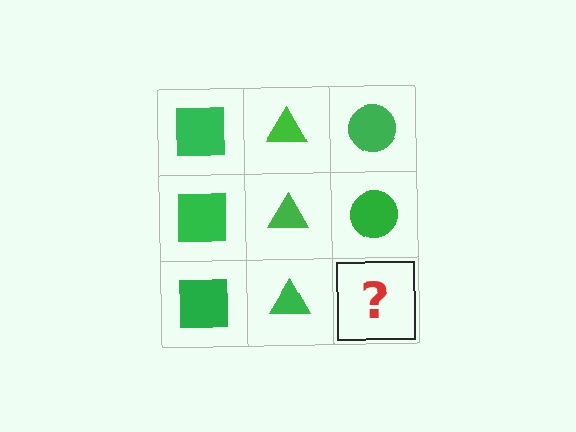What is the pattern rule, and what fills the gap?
The rule is that each column has a consistent shape. The gap should be filled with a green circle.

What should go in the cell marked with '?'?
The missing cell should contain a green circle.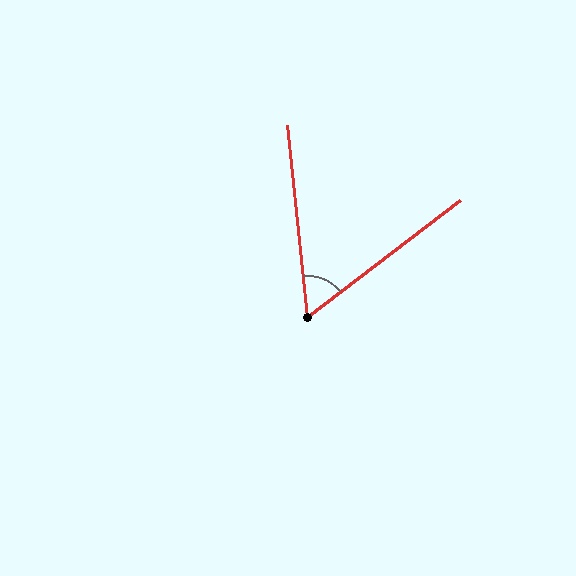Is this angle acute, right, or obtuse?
It is acute.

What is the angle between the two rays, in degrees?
Approximately 59 degrees.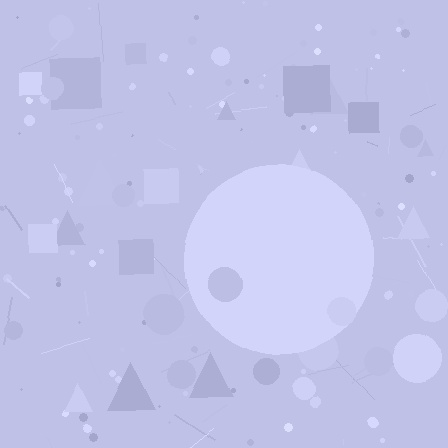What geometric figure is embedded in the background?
A circle is embedded in the background.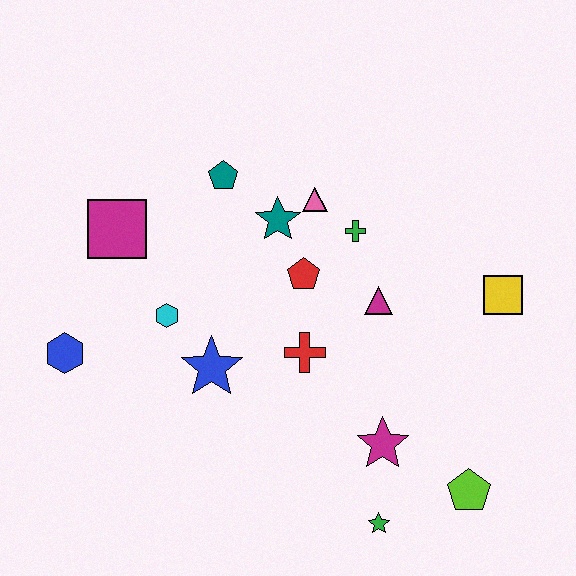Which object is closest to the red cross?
The red pentagon is closest to the red cross.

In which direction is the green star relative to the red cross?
The green star is below the red cross.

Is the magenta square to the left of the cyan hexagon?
Yes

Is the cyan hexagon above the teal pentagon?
No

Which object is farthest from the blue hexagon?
The yellow square is farthest from the blue hexagon.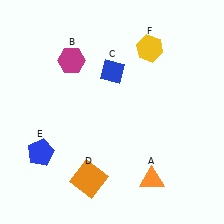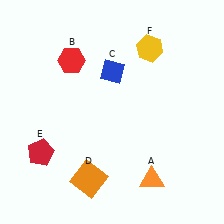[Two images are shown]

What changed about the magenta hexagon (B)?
In Image 1, B is magenta. In Image 2, it changed to red.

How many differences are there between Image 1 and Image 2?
There are 2 differences between the two images.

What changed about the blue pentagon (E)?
In Image 1, E is blue. In Image 2, it changed to red.